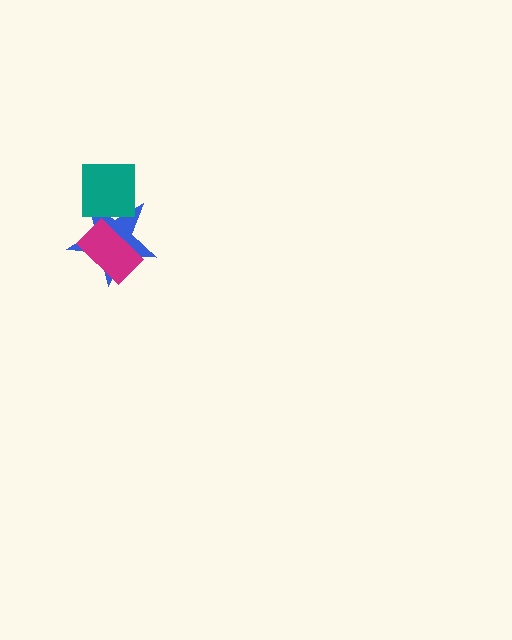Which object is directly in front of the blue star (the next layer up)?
The teal square is directly in front of the blue star.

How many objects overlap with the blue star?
2 objects overlap with the blue star.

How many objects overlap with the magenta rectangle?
1 object overlaps with the magenta rectangle.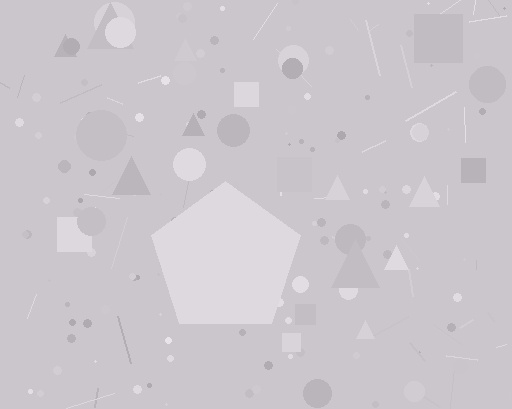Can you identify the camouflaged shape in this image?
The camouflaged shape is a pentagon.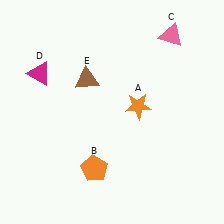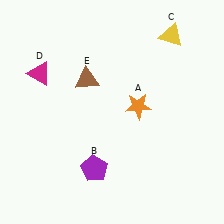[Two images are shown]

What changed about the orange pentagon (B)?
In Image 1, B is orange. In Image 2, it changed to purple.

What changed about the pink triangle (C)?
In Image 1, C is pink. In Image 2, it changed to yellow.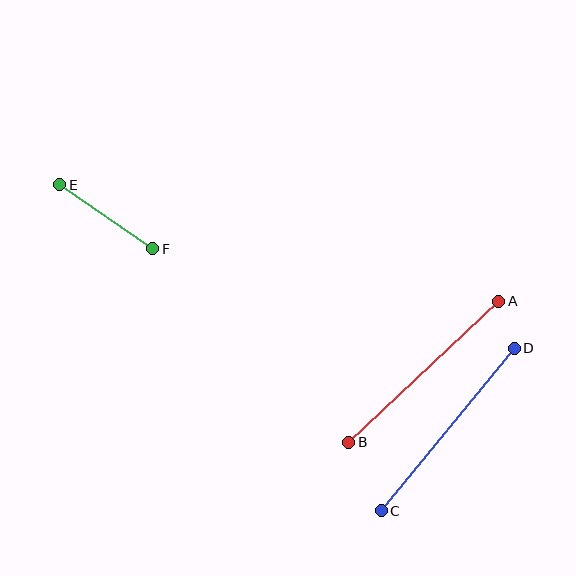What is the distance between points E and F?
The distance is approximately 113 pixels.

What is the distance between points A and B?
The distance is approximately 206 pixels.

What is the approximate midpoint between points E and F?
The midpoint is at approximately (106, 217) pixels.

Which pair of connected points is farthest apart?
Points C and D are farthest apart.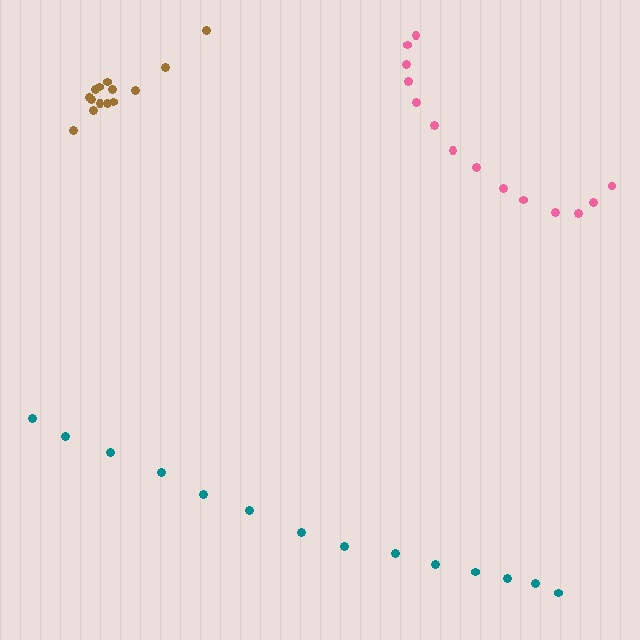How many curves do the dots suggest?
There are 3 distinct paths.